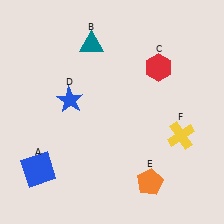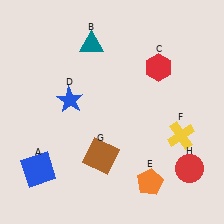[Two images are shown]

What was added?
A brown square (G), a red circle (H) were added in Image 2.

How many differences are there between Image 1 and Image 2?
There are 2 differences between the two images.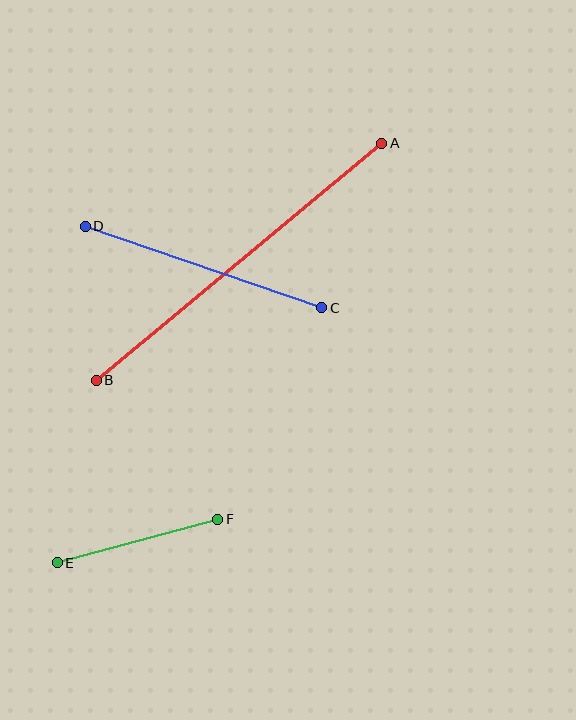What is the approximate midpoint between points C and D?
The midpoint is at approximately (204, 267) pixels.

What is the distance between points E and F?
The distance is approximately 166 pixels.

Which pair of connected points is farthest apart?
Points A and B are farthest apart.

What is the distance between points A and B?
The distance is approximately 371 pixels.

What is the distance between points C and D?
The distance is approximately 250 pixels.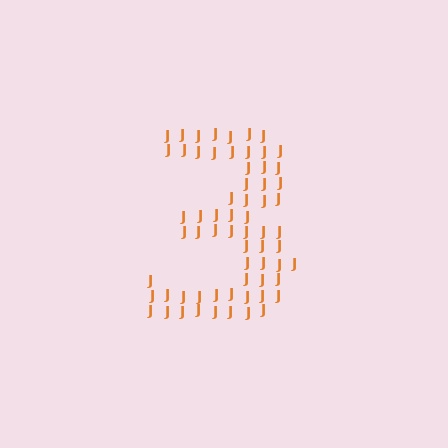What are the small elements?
The small elements are letter J's.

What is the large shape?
The large shape is the digit 3.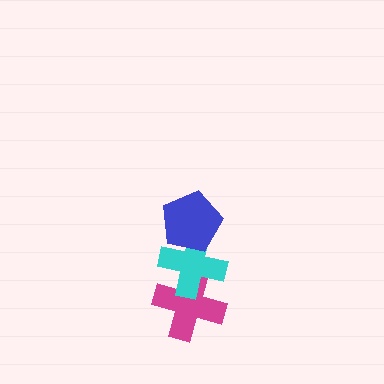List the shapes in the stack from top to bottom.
From top to bottom: the blue pentagon, the cyan cross, the magenta cross.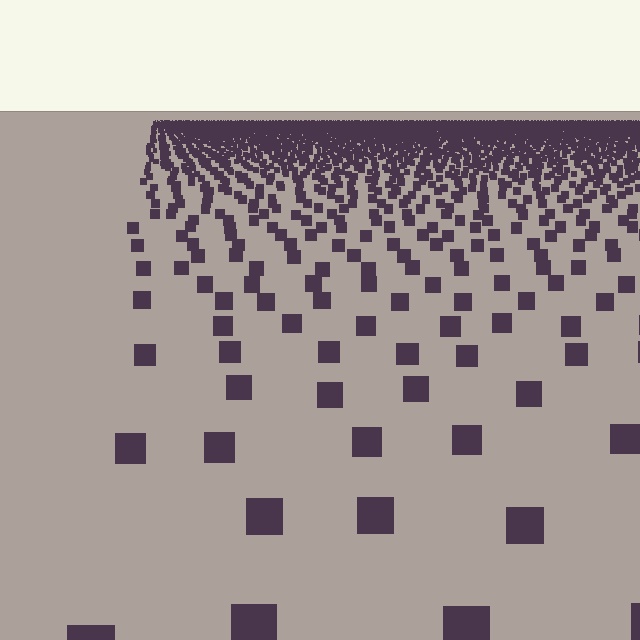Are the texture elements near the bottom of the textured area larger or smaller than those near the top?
Larger. Near the bottom, elements are closer to the viewer and appear at a bigger on-screen size.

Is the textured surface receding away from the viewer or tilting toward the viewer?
The surface is receding away from the viewer. Texture elements get smaller and denser toward the top.